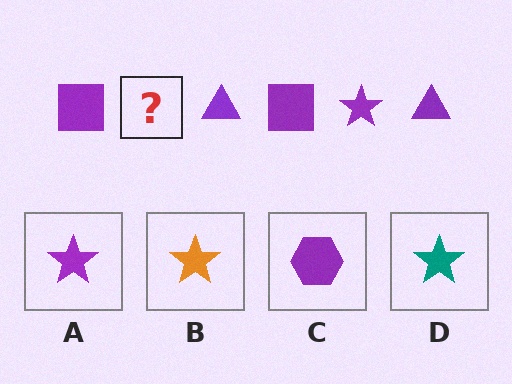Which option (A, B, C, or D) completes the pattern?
A.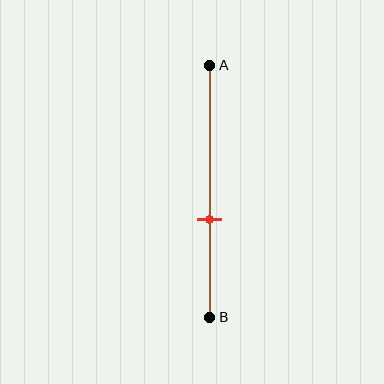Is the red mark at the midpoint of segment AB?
No, the mark is at about 60% from A, not at the 50% midpoint.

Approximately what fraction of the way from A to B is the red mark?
The red mark is approximately 60% of the way from A to B.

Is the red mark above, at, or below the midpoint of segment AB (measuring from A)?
The red mark is below the midpoint of segment AB.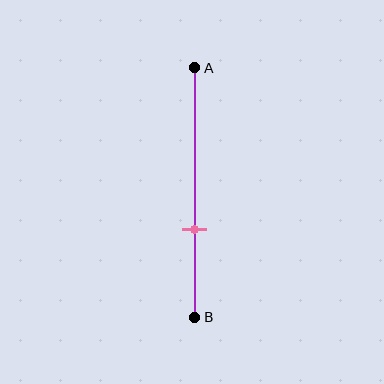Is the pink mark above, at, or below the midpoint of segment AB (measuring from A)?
The pink mark is below the midpoint of segment AB.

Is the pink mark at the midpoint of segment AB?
No, the mark is at about 65% from A, not at the 50% midpoint.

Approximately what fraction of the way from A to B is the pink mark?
The pink mark is approximately 65% of the way from A to B.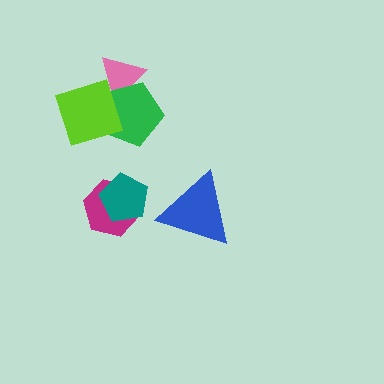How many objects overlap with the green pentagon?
2 objects overlap with the green pentagon.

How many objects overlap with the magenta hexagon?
1 object overlaps with the magenta hexagon.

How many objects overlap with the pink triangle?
1 object overlaps with the pink triangle.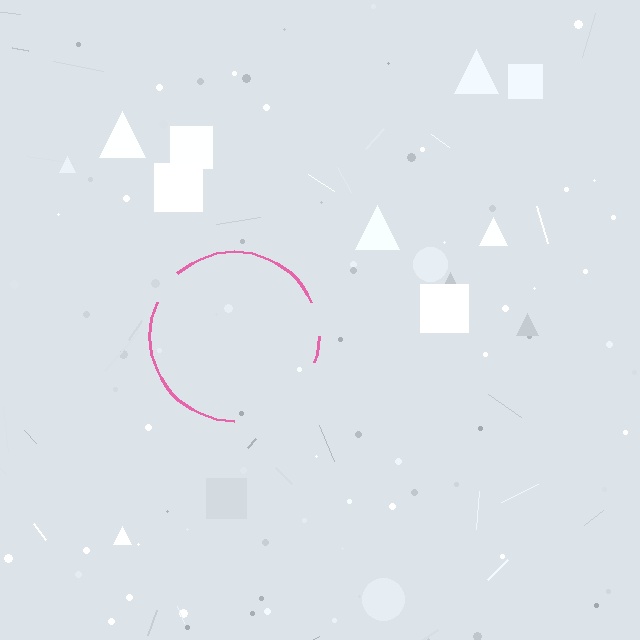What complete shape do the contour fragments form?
The contour fragments form a circle.